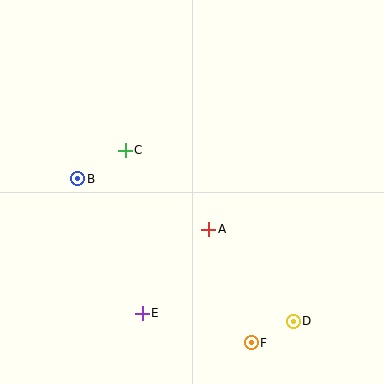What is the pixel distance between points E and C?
The distance between E and C is 164 pixels.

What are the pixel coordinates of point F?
Point F is at (251, 343).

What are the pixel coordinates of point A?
Point A is at (209, 229).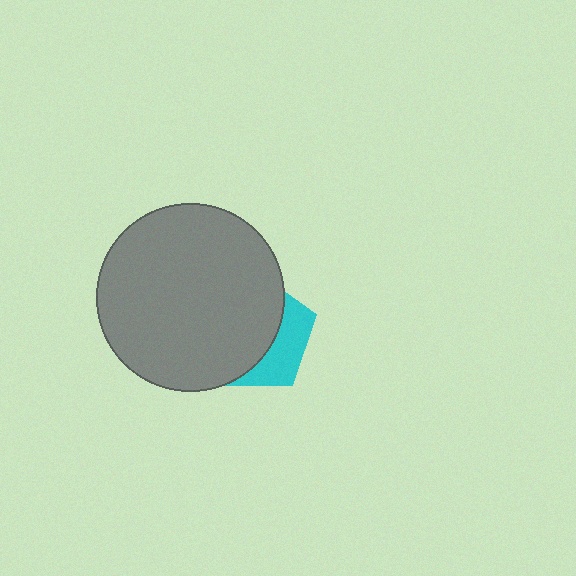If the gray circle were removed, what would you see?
You would see the complete cyan pentagon.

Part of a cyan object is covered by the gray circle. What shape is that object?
It is a pentagon.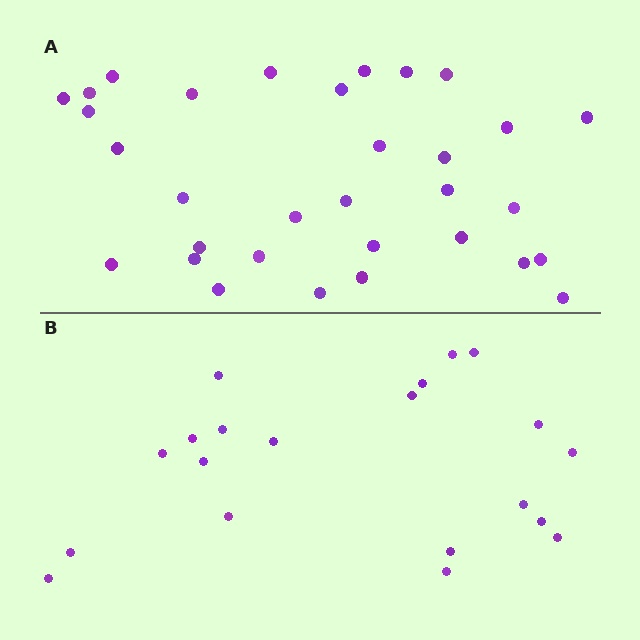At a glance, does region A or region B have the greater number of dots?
Region A (the top region) has more dots.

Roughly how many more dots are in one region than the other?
Region A has roughly 12 or so more dots than region B.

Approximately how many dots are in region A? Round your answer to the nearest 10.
About 30 dots. (The exact count is 32, which rounds to 30.)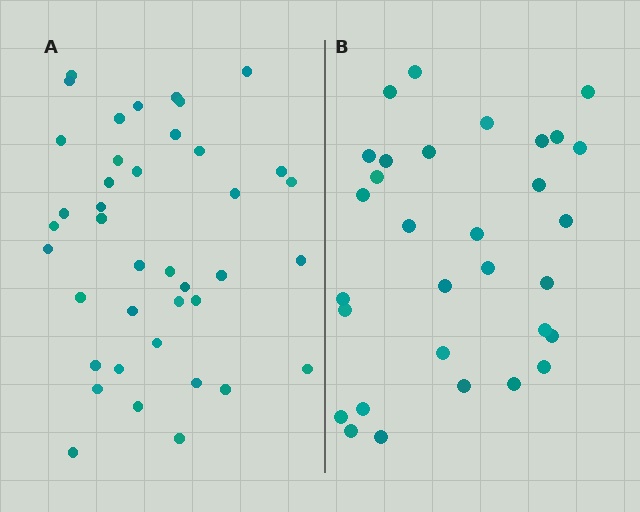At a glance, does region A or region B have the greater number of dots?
Region A (the left region) has more dots.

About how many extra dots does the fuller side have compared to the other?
Region A has roughly 8 or so more dots than region B.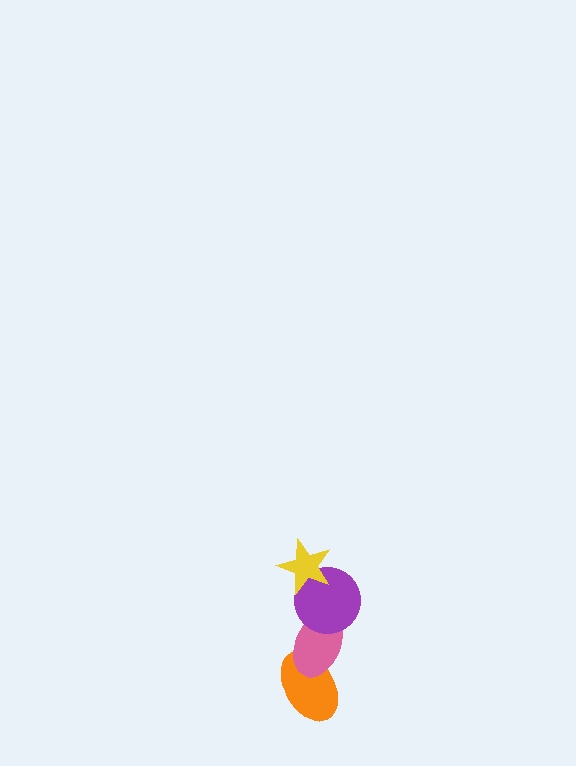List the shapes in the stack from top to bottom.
From top to bottom: the yellow star, the purple circle, the pink ellipse, the orange ellipse.